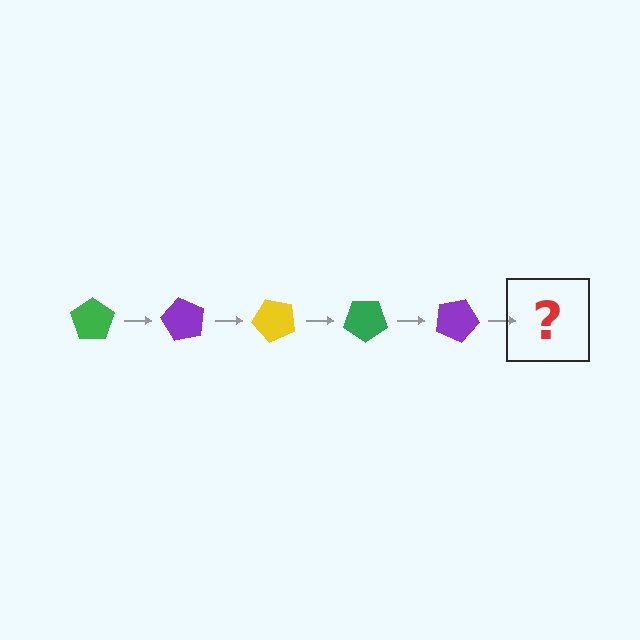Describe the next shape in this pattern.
It should be a yellow pentagon, rotated 300 degrees from the start.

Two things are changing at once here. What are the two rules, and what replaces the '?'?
The two rules are that it rotates 60 degrees each step and the color cycles through green, purple, and yellow. The '?' should be a yellow pentagon, rotated 300 degrees from the start.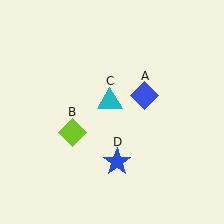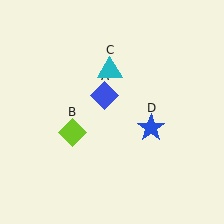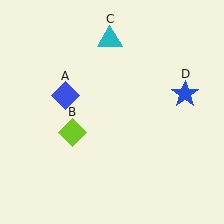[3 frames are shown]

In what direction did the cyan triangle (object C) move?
The cyan triangle (object C) moved up.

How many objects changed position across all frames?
3 objects changed position: blue diamond (object A), cyan triangle (object C), blue star (object D).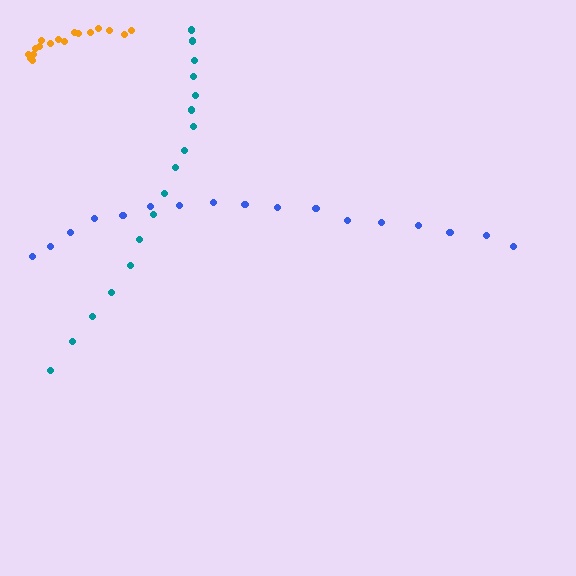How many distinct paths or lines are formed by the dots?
There are 3 distinct paths.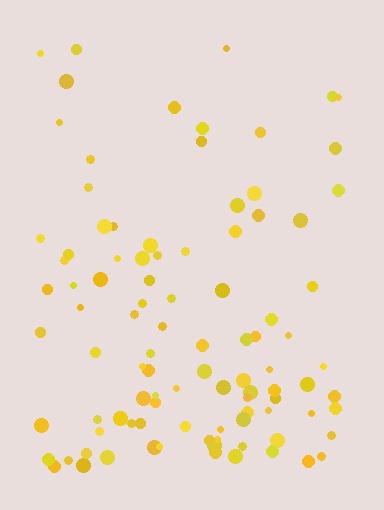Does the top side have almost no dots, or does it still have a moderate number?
Still a moderate number, just noticeably fewer than the bottom.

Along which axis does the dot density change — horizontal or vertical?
Vertical.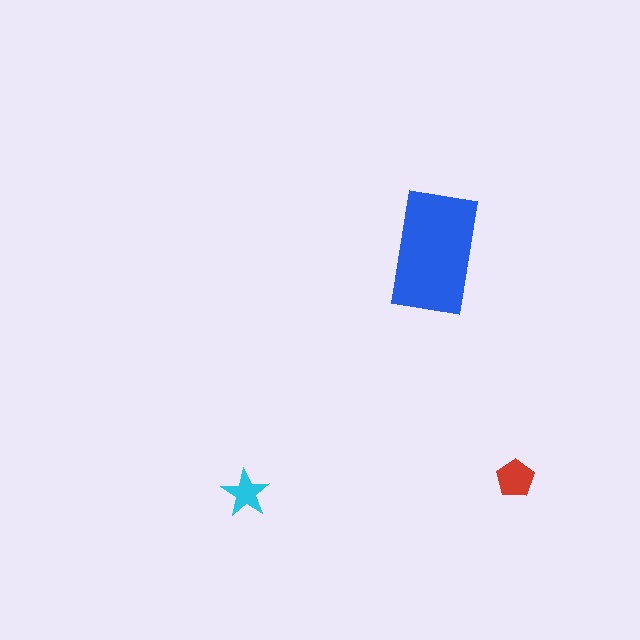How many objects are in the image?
There are 3 objects in the image.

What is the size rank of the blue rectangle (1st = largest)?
1st.